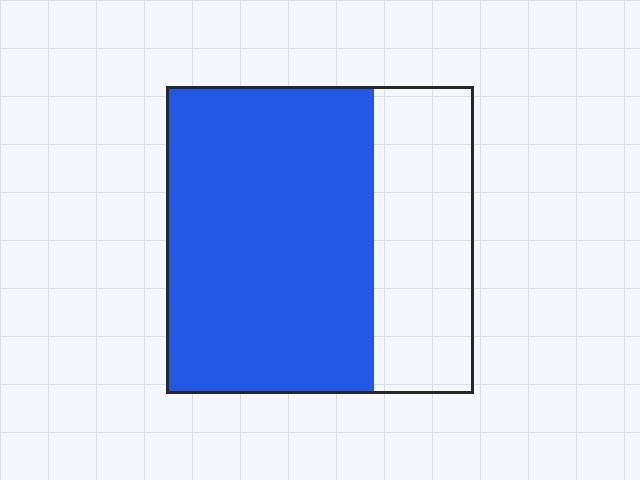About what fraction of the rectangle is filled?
About two thirds (2/3).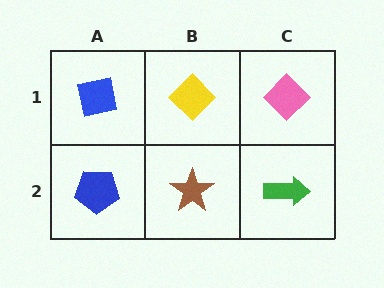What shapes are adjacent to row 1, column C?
A green arrow (row 2, column C), a yellow diamond (row 1, column B).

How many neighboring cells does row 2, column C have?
2.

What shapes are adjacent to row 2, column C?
A pink diamond (row 1, column C), a brown star (row 2, column B).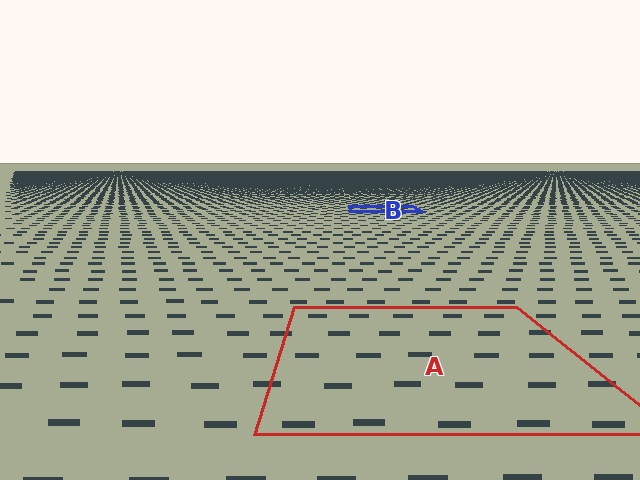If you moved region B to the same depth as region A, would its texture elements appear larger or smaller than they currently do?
They would appear larger. At a closer depth, the same texture elements are projected at a bigger on-screen size.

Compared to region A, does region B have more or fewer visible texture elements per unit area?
Region B has more texture elements per unit area — they are packed more densely because it is farther away.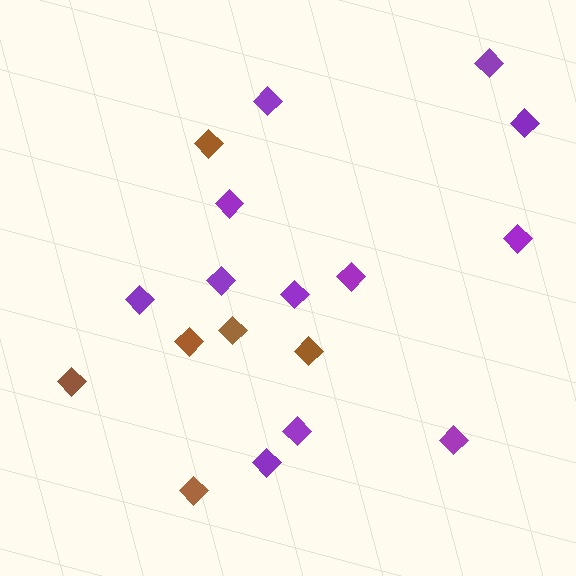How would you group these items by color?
There are 2 groups: one group of brown diamonds (6) and one group of purple diamonds (12).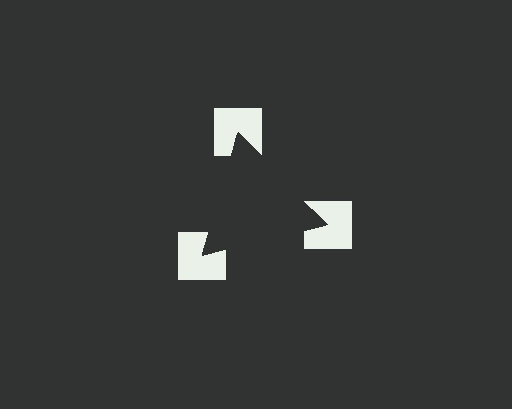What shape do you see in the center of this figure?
An illusory triangle — its edges are inferred from the aligned wedge cuts in the notched squares, not physically drawn.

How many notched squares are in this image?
There are 3 — one at each vertex of the illusory triangle.